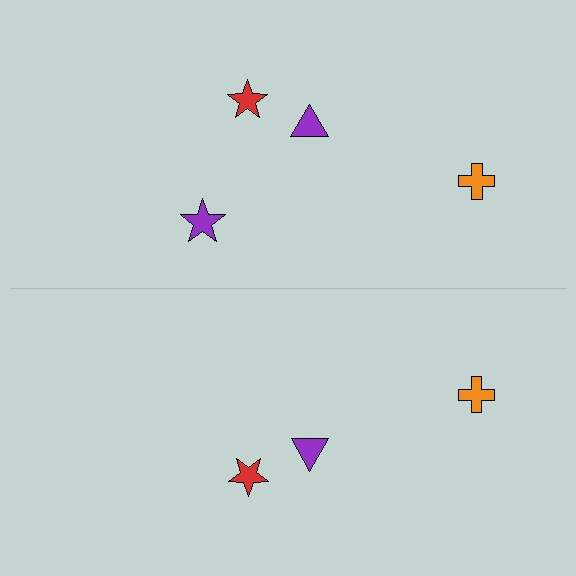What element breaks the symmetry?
A purple star is missing from the bottom side.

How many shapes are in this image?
There are 7 shapes in this image.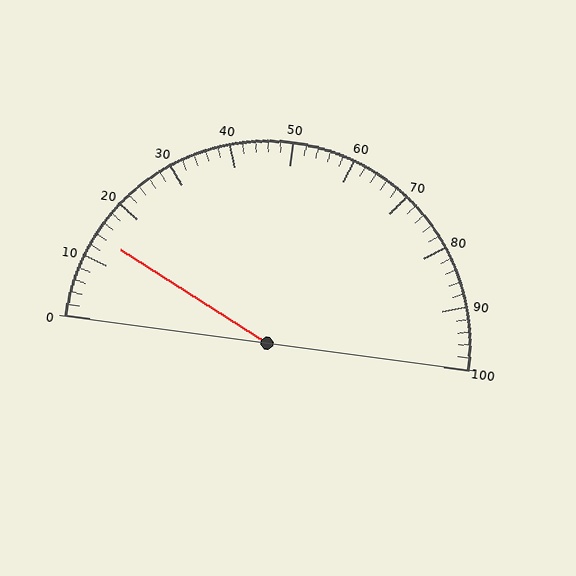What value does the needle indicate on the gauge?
The needle indicates approximately 14.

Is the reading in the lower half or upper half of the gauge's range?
The reading is in the lower half of the range (0 to 100).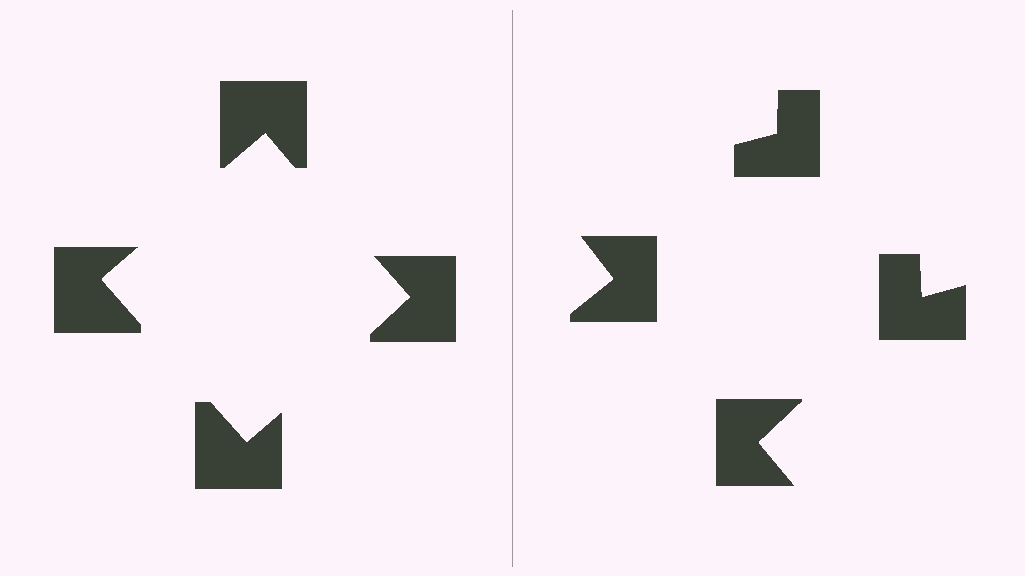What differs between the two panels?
The notched squares are positioned identically on both sides; only the wedge orientations differ. On the left they align to a square; on the right they are misaligned.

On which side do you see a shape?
An illusory square appears on the left side. On the right side the wedge cuts are rotated, so no coherent shape forms.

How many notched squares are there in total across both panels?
8 — 4 on each side.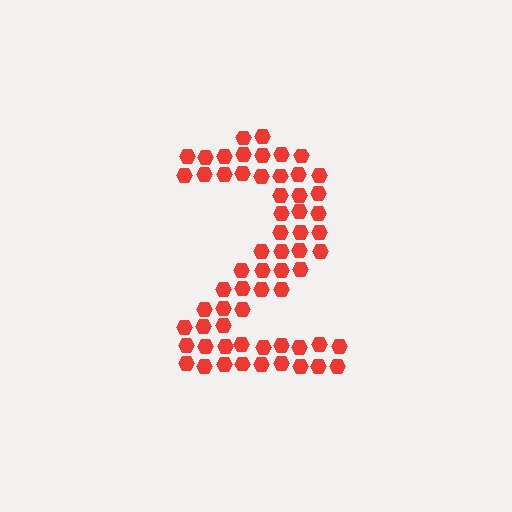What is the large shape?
The large shape is the digit 2.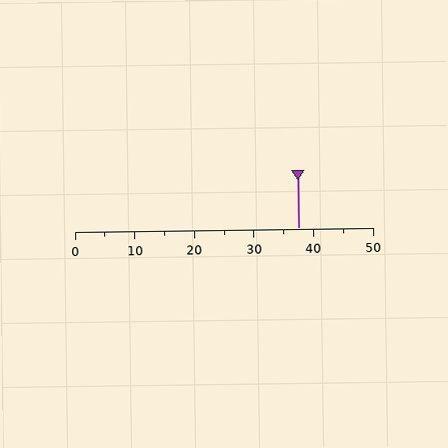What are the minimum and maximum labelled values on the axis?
The axis runs from 0 to 50.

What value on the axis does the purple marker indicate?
The marker indicates approximately 37.5.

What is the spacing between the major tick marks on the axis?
The major ticks are spaced 10 apart.